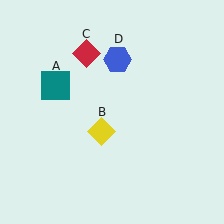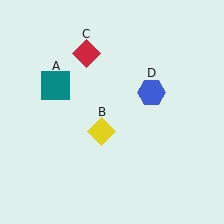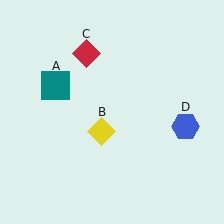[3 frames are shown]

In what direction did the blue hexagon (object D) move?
The blue hexagon (object D) moved down and to the right.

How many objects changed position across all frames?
1 object changed position: blue hexagon (object D).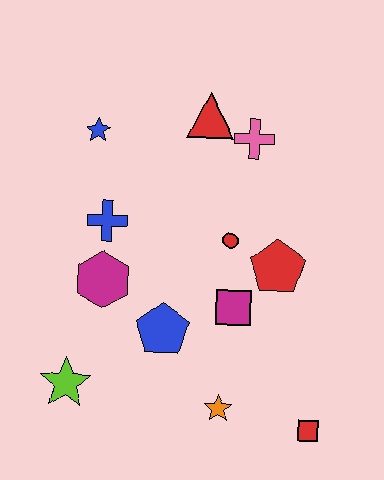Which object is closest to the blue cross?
The magenta hexagon is closest to the blue cross.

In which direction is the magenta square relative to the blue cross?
The magenta square is to the right of the blue cross.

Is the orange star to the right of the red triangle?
Yes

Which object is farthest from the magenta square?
The blue star is farthest from the magenta square.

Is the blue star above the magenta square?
Yes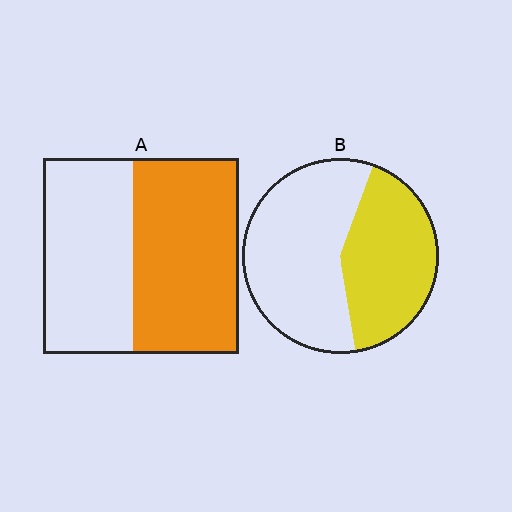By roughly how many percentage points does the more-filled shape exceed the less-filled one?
By roughly 10 percentage points (A over B).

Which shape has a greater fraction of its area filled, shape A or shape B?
Shape A.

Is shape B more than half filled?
No.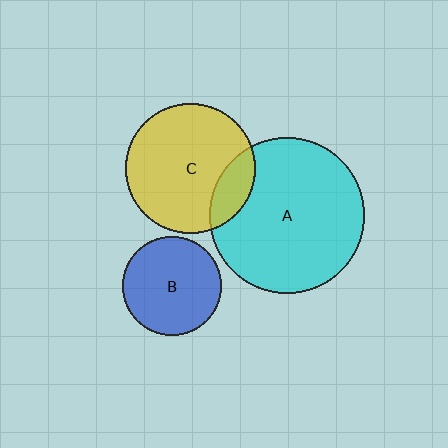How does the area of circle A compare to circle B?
Approximately 2.5 times.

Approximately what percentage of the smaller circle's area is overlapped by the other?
Approximately 15%.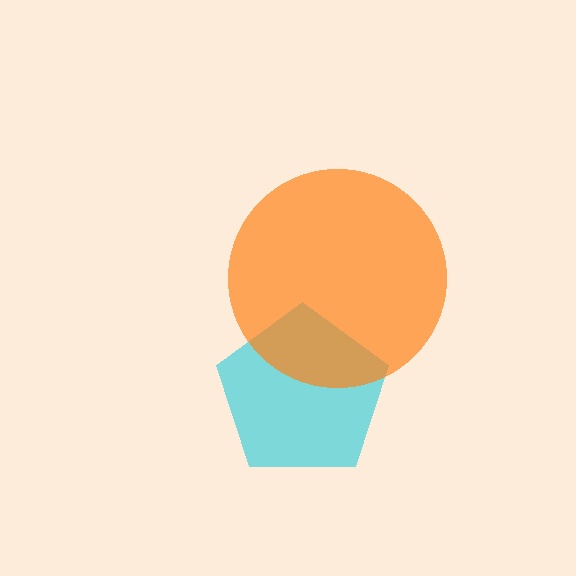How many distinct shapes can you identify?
There are 2 distinct shapes: a cyan pentagon, an orange circle.